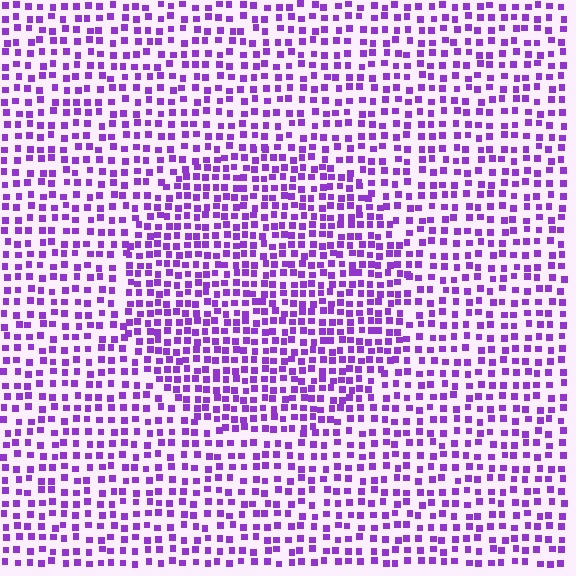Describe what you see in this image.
The image contains small purple elements arranged at two different densities. A circle-shaped region is visible where the elements are more densely packed than the surrounding area.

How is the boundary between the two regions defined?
The boundary is defined by a change in element density (approximately 1.5x ratio). All elements are the same color, size, and shape.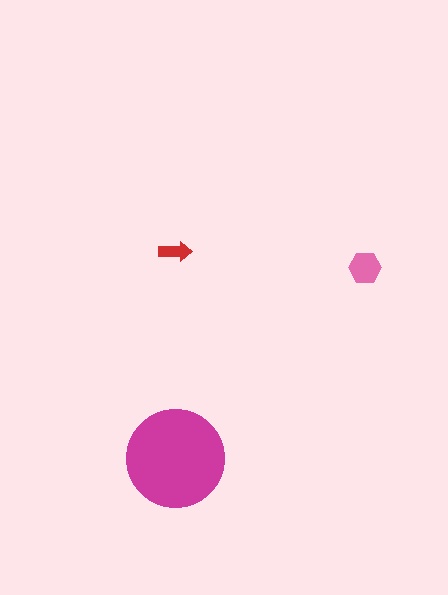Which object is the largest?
The magenta circle.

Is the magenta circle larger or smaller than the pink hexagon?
Larger.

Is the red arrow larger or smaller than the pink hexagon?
Smaller.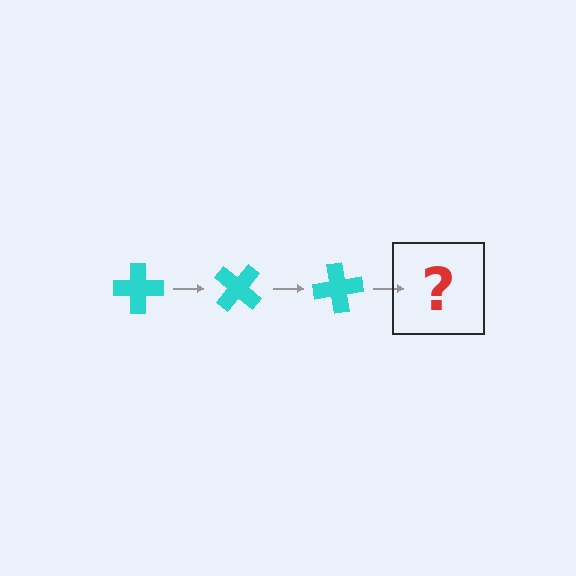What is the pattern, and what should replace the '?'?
The pattern is that the cross rotates 40 degrees each step. The '?' should be a cyan cross rotated 120 degrees.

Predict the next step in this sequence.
The next step is a cyan cross rotated 120 degrees.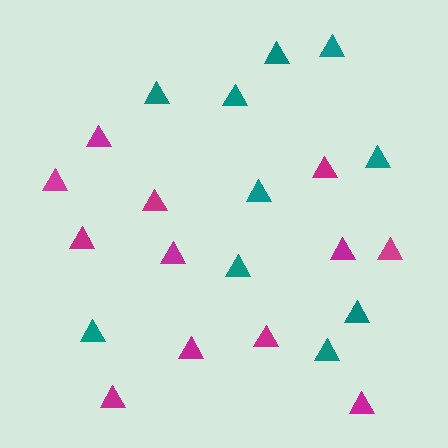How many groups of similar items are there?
There are 2 groups: one group of teal triangles (10) and one group of magenta triangles (12).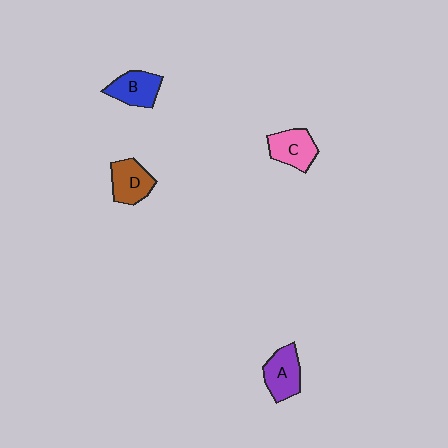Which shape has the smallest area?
Shape B (blue).